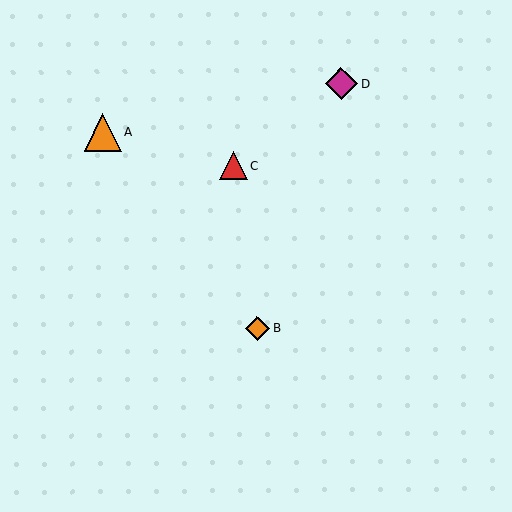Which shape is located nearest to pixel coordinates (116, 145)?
The orange triangle (labeled A) at (103, 133) is nearest to that location.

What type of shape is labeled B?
Shape B is an orange diamond.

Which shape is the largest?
The orange triangle (labeled A) is the largest.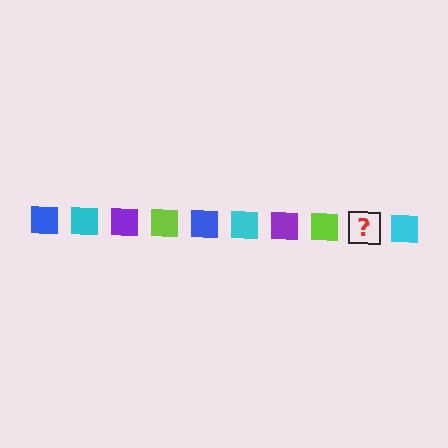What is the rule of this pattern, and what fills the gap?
The rule is that the pattern cycles through blue, cyan, purple, lime squares. The gap should be filled with a blue square.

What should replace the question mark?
The question mark should be replaced with a blue square.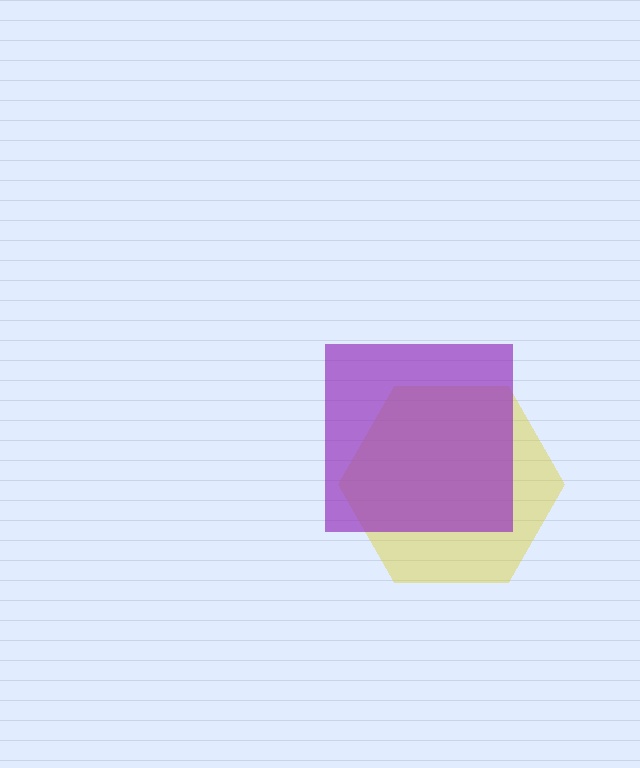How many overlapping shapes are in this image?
There are 2 overlapping shapes in the image.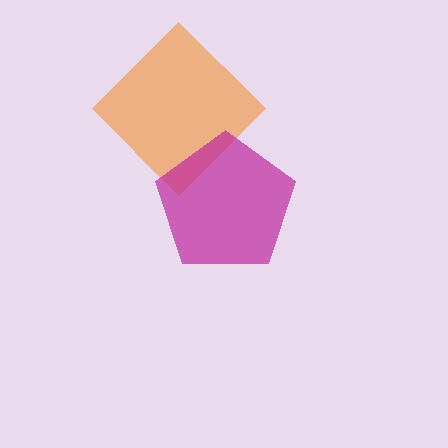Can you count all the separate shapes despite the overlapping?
Yes, there are 2 separate shapes.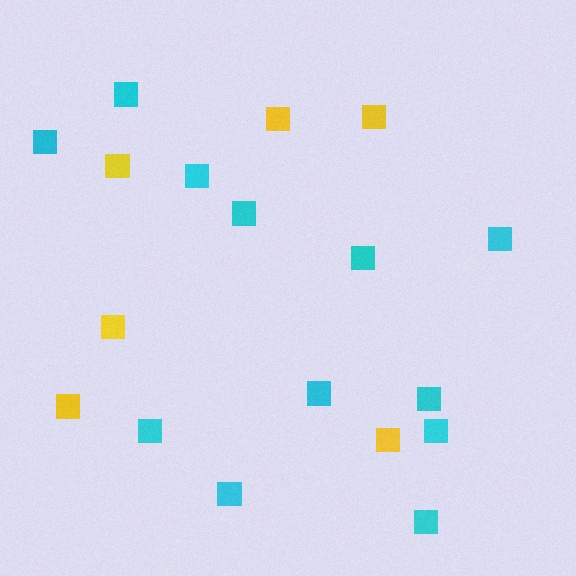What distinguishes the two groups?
There are 2 groups: one group of cyan squares (12) and one group of yellow squares (6).